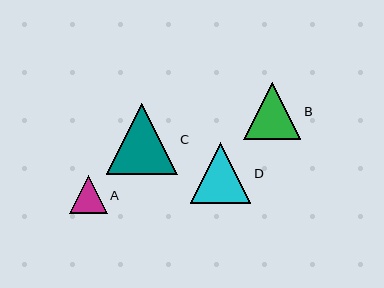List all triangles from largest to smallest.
From largest to smallest: C, D, B, A.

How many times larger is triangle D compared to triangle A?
Triangle D is approximately 1.6 times the size of triangle A.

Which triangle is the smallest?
Triangle A is the smallest with a size of approximately 38 pixels.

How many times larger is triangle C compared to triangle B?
Triangle C is approximately 1.2 times the size of triangle B.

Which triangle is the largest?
Triangle C is the largest with a size of approximately 71 pixels.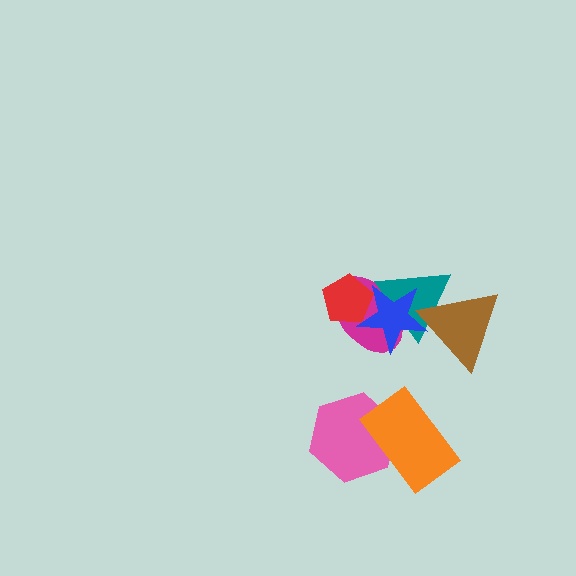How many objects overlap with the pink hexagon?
1 object overlaps with the pink hexagon.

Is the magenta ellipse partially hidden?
Yes, it is partially covered by another shape.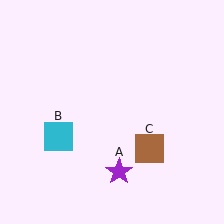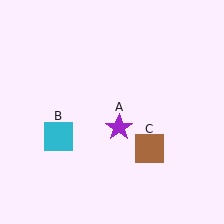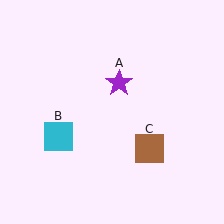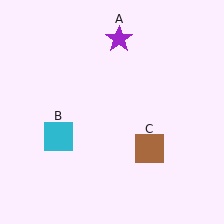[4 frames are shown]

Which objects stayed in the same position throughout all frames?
Cyan square (object B) and brown square (object C) remained stationary.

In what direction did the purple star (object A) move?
The purple star (object A) moved up.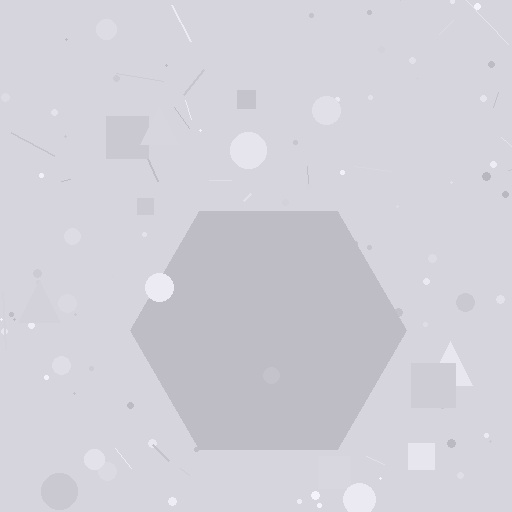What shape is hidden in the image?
A hexagon is hidden in the image.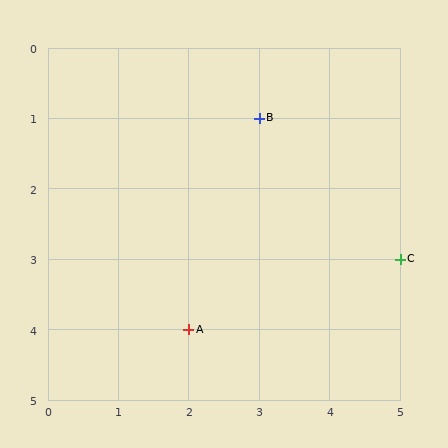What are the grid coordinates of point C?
Point C is at grid coordinates (5, 3).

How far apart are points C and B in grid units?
Points C and B are 2 columns and 2 rows apart (about 2.8 grid units diagonally).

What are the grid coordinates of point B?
Point B is at grid coordinates (3, 1).